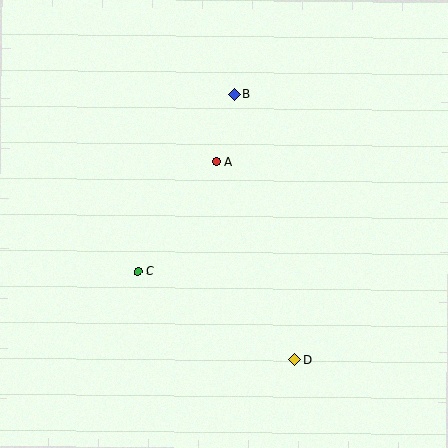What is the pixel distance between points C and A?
The distance between C and A is 135 pixels.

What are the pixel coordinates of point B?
Point B is at (235, 94).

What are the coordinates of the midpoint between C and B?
The midpoint between C and B is at (186, 183).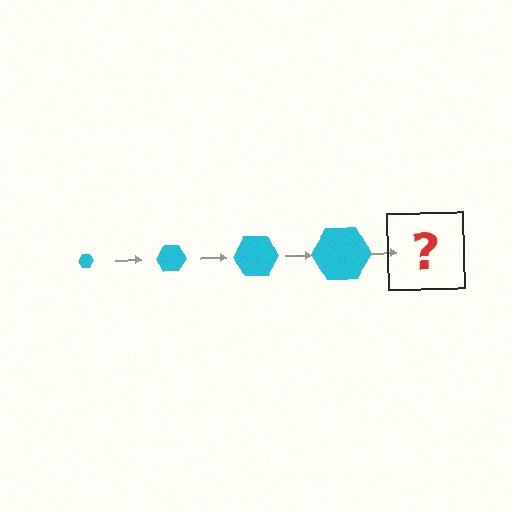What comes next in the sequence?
The next element should be a cyan hexagon, larger than the previous one.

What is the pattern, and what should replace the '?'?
The pattern is that the hexagon gets progressively larger each step. The '?' should be a cyan hexagon, larger than the previous one.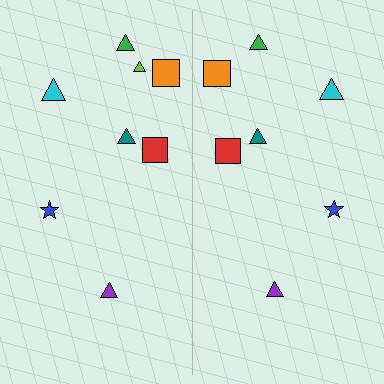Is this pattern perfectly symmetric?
No, the pattern is not perfectly symmetric. A lime triangle is missing from the right side.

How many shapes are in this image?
There are 15 shapes in this image.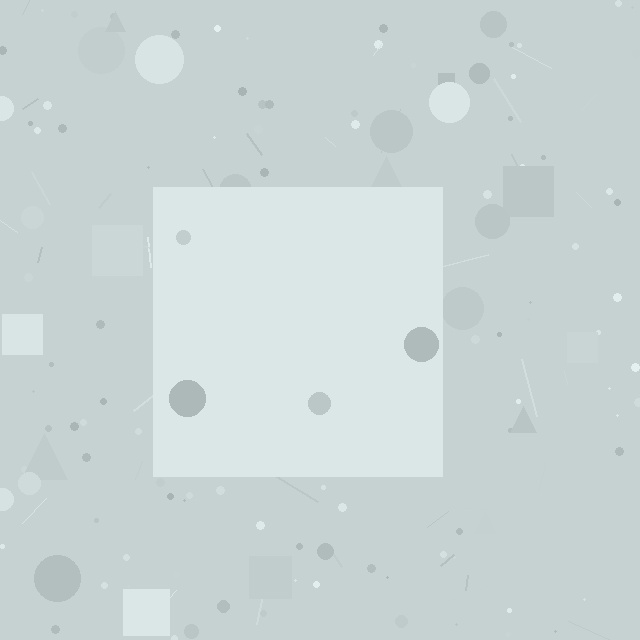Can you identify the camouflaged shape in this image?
The camouflaged shape is a square.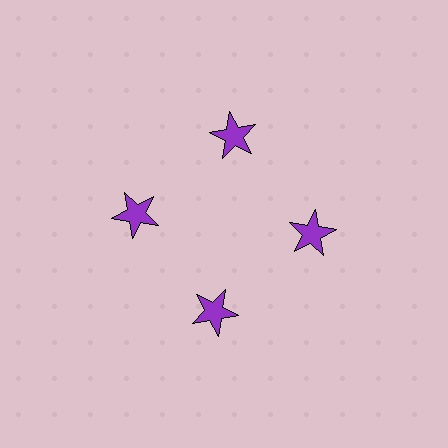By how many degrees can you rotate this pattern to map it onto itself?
The pattern maps onto itself every 90 degrees of rotation.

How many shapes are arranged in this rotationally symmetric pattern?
There are 4 shapes, arranged in 4 groups of 1.